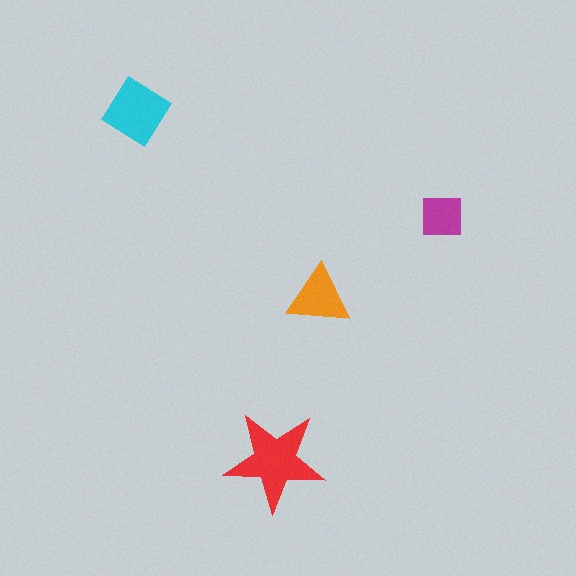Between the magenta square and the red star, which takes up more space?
The red star.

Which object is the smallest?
The magenta square.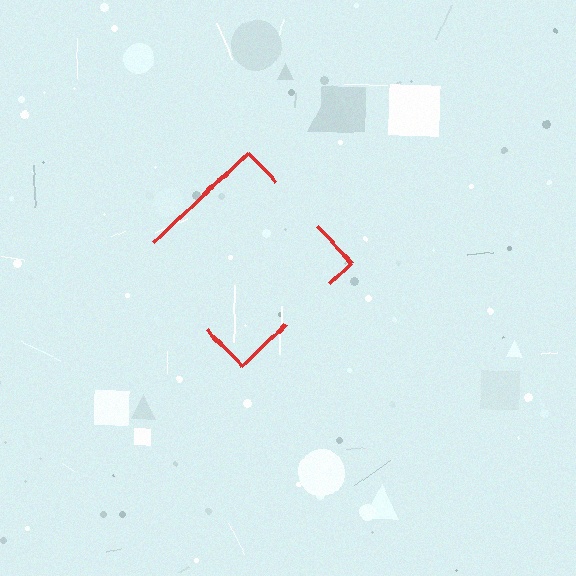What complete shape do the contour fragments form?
The contour fragments form a diamond.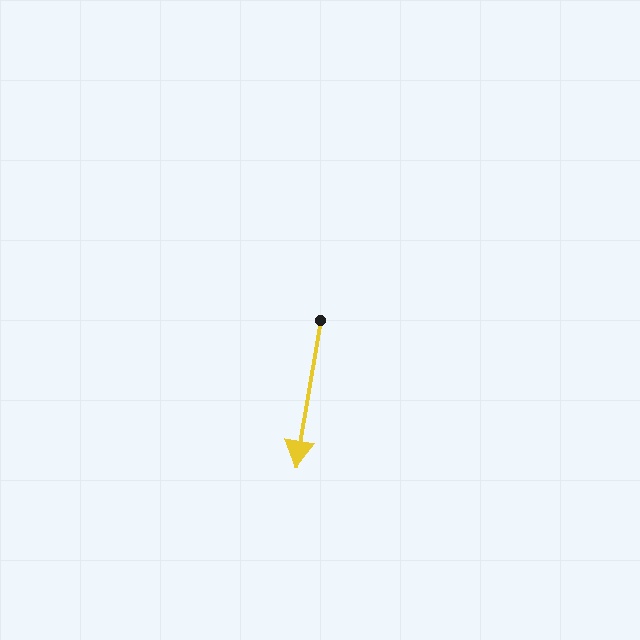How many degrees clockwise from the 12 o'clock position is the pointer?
Approximately 190 degrees.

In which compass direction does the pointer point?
South.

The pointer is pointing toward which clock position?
Roughly 6 o'clock.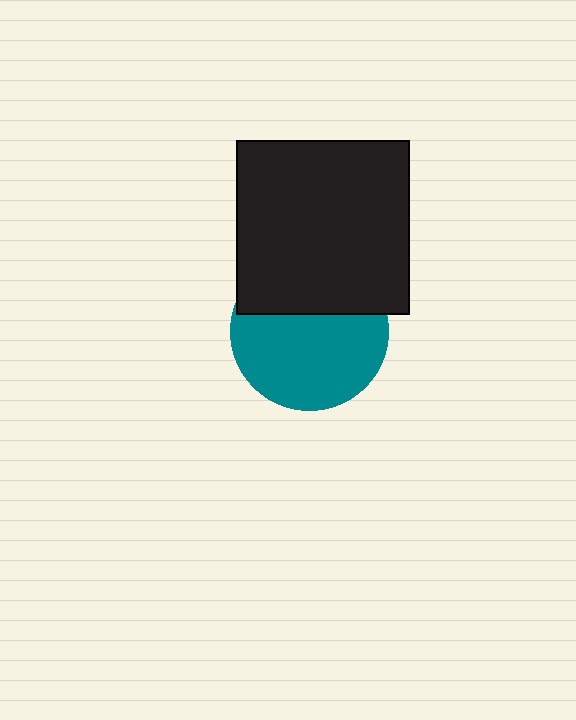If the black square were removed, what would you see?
You would see the complete teal circle.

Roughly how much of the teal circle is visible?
About half of it is visible (roughly 63%).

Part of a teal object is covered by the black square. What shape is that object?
It is a circle.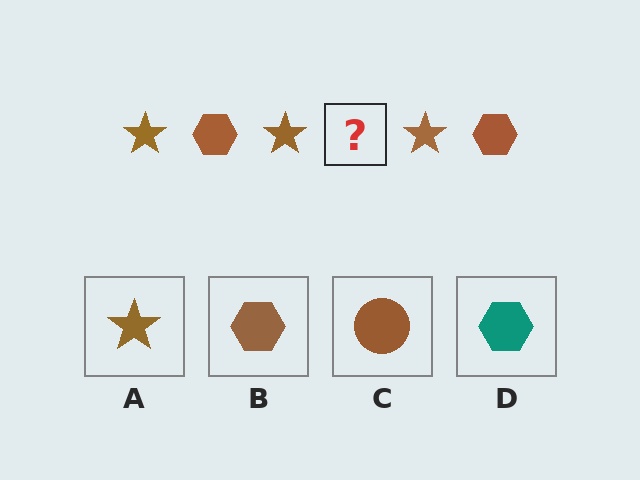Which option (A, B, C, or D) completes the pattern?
B.